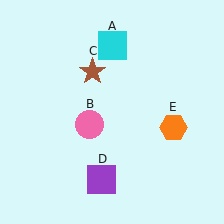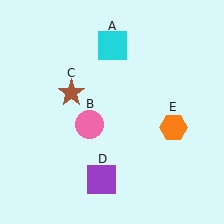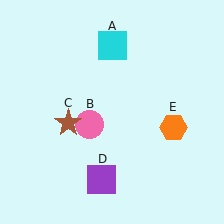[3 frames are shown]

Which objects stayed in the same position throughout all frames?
Cyan square (object A) and pink circle (object B) and purple square (object D) and orange hexagon (object E) remained stationary.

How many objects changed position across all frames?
1 object changed position: brown star (object C).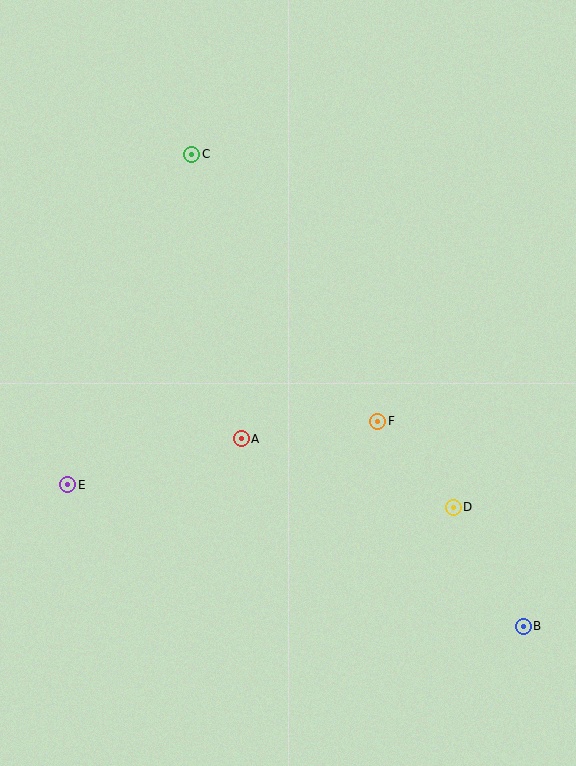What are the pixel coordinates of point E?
Point E is at (68, 485).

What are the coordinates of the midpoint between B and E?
The midpoint between B and E is at (295, 556).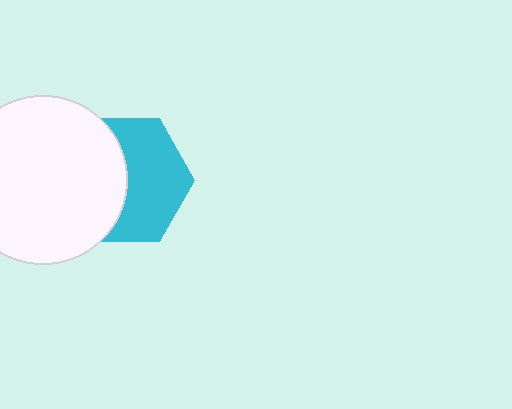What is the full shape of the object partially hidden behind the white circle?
The partially hidden object is a cyan hexagon.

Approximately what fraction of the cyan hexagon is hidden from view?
Roughly 46% of the cyan hexagon is hidden behind the white circle.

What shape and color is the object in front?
The object in front is a white circle.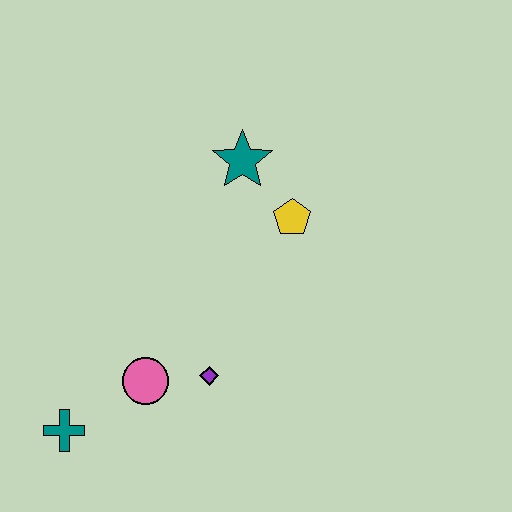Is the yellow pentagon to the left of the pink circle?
No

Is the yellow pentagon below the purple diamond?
No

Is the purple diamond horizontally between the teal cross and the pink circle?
No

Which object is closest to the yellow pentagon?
The teal star is closest to the yellow pentagon.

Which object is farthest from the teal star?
The teal cross is farthest from the teal star.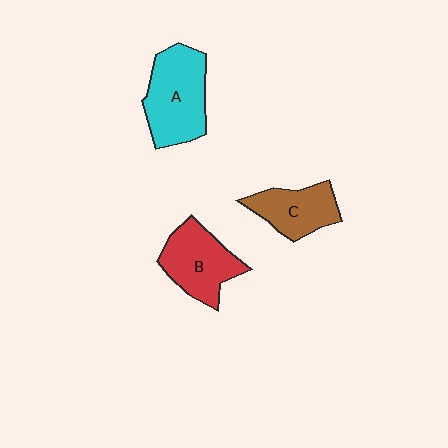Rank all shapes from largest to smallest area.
From largest to smallest: A (cyan), B (red), C (brown).